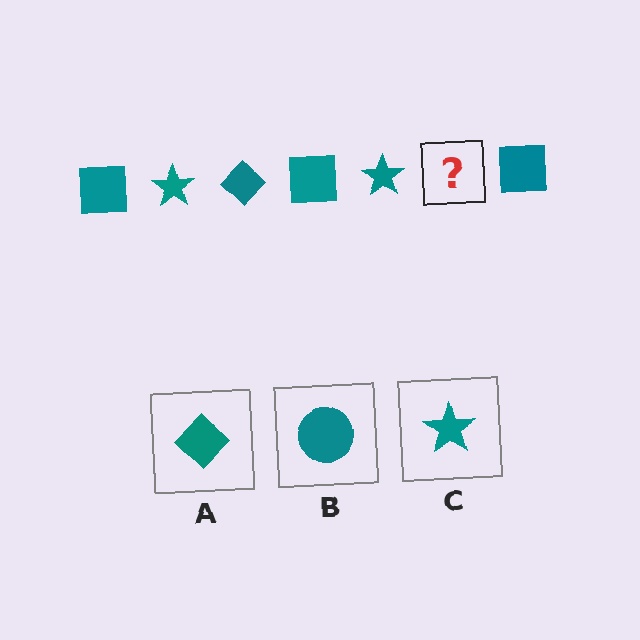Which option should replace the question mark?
Option A.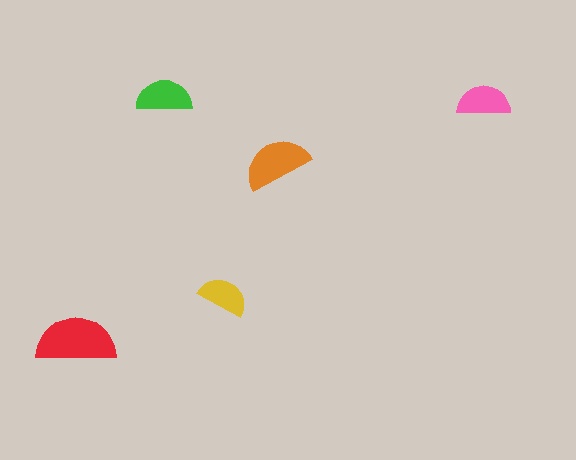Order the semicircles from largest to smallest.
the red one, the orange one, the green one, the pink one, the yellow one.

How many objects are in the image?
There are 5 objects in the image.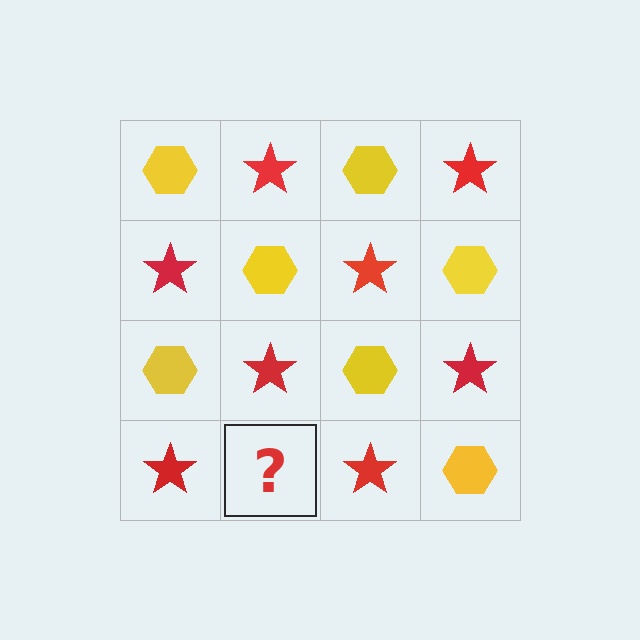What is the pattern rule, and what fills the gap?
The rule is that it alternates yellow hexagon and red star in a checkerboard pattern. The gap should be filled with a yellow hexagon.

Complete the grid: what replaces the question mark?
The question mark should be replaced with a yellow hexagon.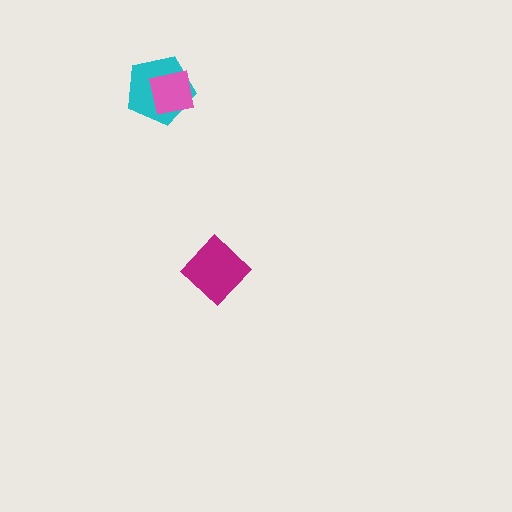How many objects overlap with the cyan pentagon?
1 object overlaps with the cyan pentagon.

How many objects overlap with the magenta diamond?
0 objects overlap with the magenta diamond.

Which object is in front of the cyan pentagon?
The pink square is in front of the cyan pentagon.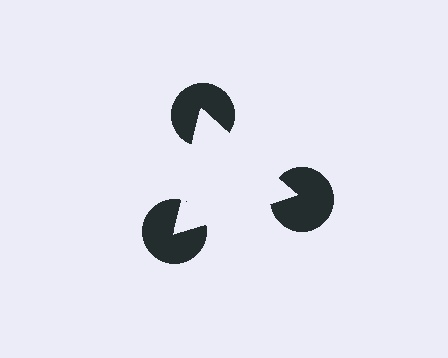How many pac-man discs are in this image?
There are 3 — one at each vertex of the illusory triangle.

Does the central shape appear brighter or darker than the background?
It typically appears slightly brighter than the background, even though no actual brightness change is drawn.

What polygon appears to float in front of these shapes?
An illusory triangle — its edges are inferred from the aligned wedge cuts in the pac-man discs, not physically drawn.